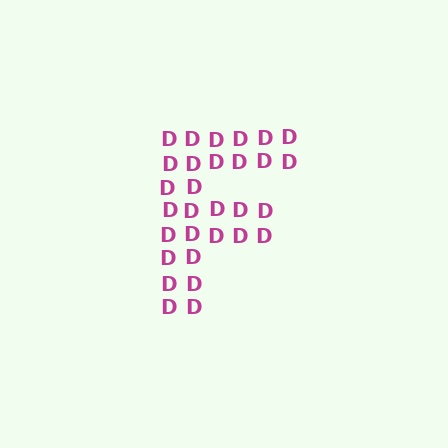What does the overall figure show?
The overall figure shows the letter F.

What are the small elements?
The small elements are letter D's.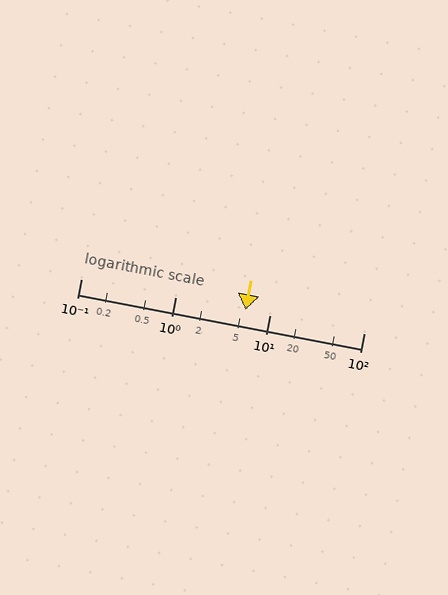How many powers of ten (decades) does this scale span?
The scale spans 3 decades, from 0.1 to 100.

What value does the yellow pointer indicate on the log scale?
The pointer indicates approximately 5.6.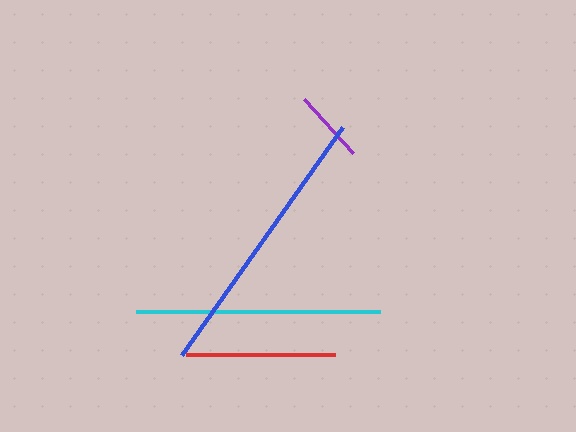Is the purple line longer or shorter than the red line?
The red line is longer than the purple line.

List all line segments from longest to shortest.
From longest to shortest: blue, cyan, red, purple.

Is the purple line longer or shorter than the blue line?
The blue line is longer than the purple line.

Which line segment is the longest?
The blue line is the longest at approximately 280 pixels.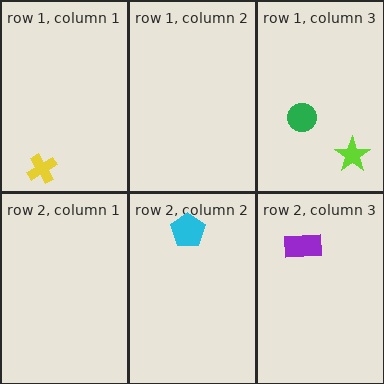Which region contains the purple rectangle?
The row 2, column 3 region.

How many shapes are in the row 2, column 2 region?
1.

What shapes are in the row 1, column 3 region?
The lime star, the green circle.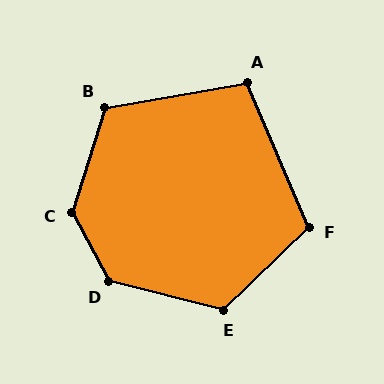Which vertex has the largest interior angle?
C, at approximately 134 degrees.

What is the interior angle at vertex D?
Approximately 132 degrees (obtuse).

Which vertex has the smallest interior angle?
A, at approximately 104 degrees.